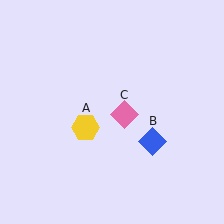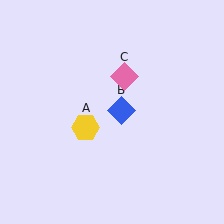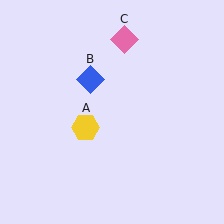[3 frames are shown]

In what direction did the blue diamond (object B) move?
The blue diamond (object B) moved up and to the left.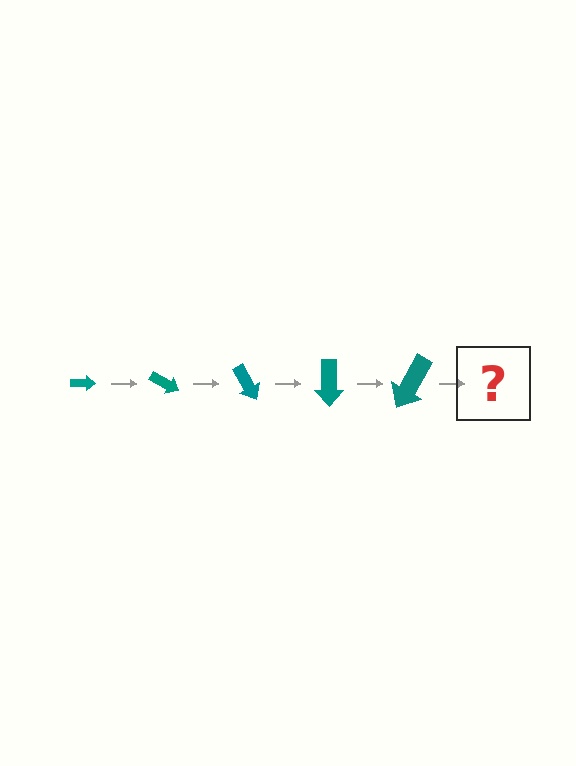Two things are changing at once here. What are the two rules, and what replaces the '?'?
The two rules are that the arrow grows larger each step and it rotates 30 degrees each step. The '?' should be an arrow, larger than the previous one and rotated 150 degrees from the start.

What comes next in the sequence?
The next element should be an arrow, larger than the previous one and rotated 150 degrees from the start.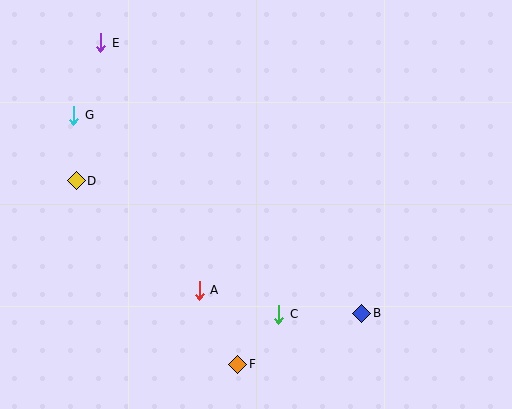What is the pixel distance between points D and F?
The distance between D and F is 244 pixels.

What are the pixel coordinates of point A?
Point A is at (199, 290).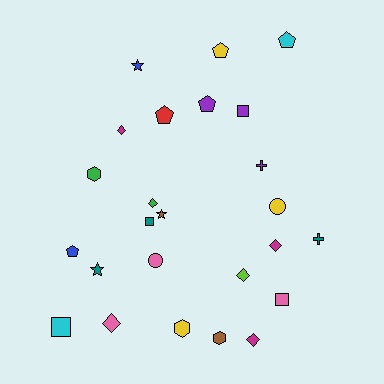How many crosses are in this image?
There are 2 crosses.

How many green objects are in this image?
There are 2 green objects.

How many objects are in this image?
There are 25 objects.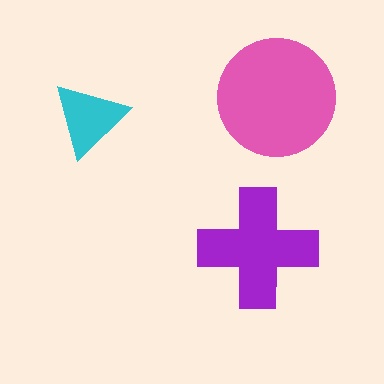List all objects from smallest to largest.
The cyan triangle, the purple cross, the pink circle.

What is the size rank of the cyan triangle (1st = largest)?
3rd.